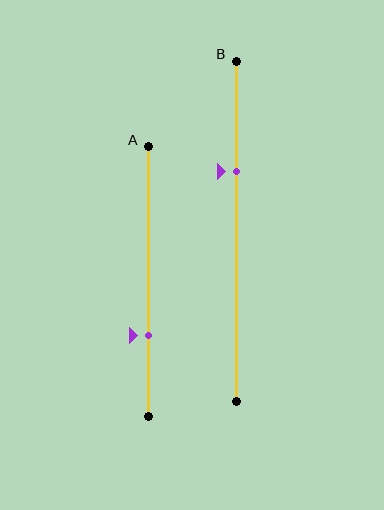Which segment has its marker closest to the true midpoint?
Segment B has its marker closest to the true midpoint.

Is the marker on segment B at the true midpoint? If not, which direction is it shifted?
No, the marker on segment B is shifted upward by about 17% of the segment length.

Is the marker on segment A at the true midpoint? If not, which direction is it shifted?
No, the marker on segment A is shifted downward by about 20% of the segment length.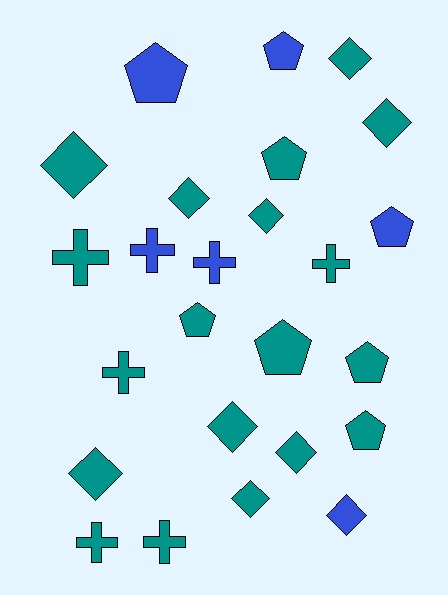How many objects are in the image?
There are 25 objects.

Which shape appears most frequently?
Diamond, with 10 objects.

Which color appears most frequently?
Teal, with 19 objects.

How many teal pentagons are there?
There are 5 teal pentagons.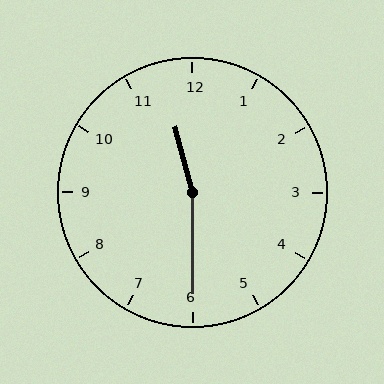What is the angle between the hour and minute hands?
Approximately 165 degrees.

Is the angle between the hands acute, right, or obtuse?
It is obtuse.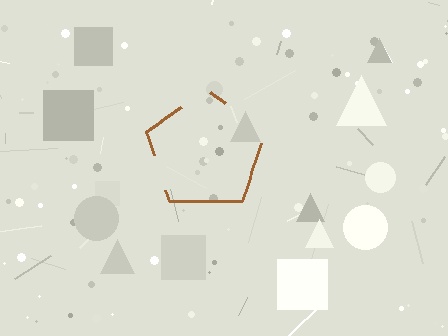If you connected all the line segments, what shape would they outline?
They would outline a pentagon.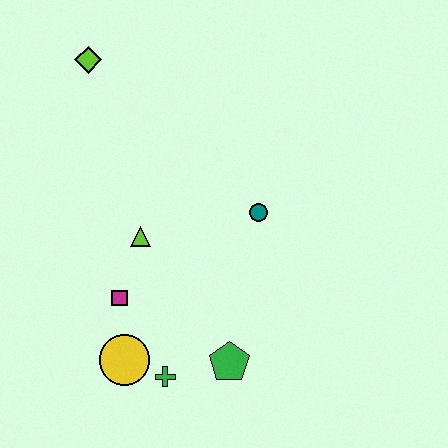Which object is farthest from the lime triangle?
The lime diamond is farthest from the lime triangle.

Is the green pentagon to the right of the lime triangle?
Yes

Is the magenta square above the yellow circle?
Yes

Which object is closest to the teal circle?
The lime triangle is closest to the teal circle.